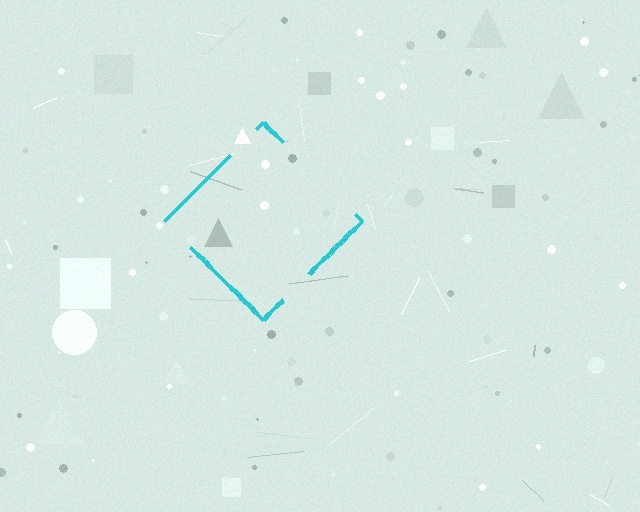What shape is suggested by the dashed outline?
The dashed outline suggests a diamond.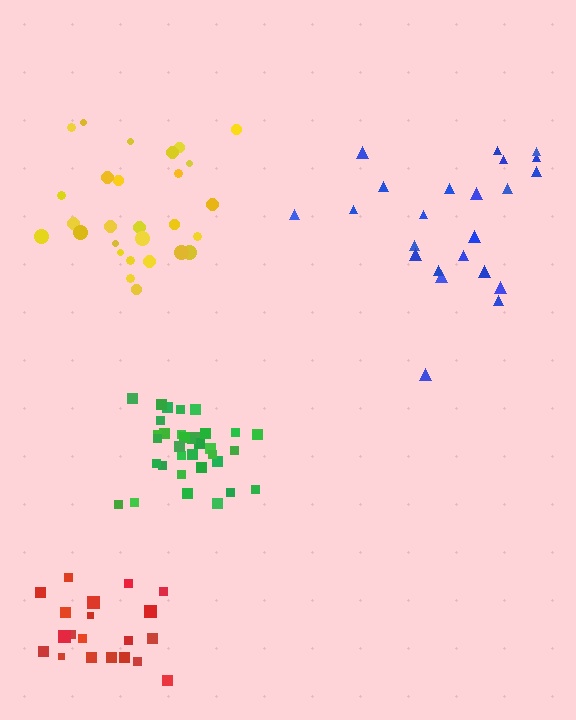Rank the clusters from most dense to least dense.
green, red, yellow, blue.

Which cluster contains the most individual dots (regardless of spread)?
Green (34).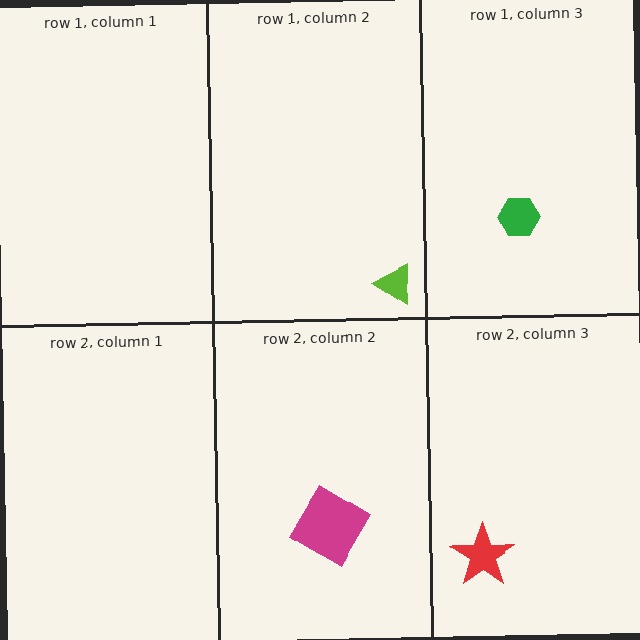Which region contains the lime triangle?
The row 1, column 2 region.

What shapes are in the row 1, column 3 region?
The green hexagon.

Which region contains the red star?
The row 2, column 3 region.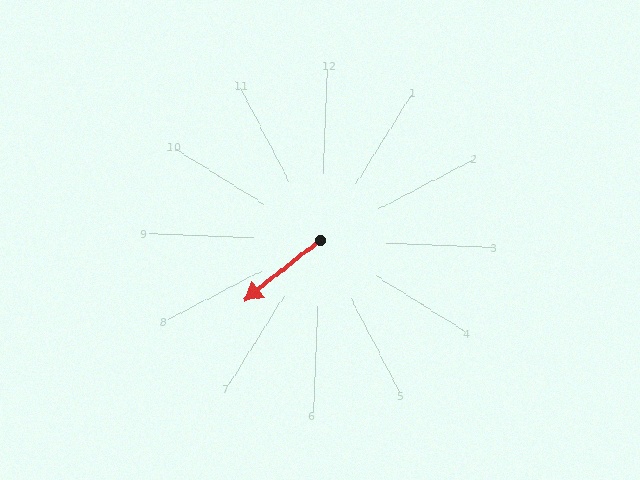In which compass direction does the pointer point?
Southwest.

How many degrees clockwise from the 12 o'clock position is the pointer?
Approximately 229 degrees.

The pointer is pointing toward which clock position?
Roughly 8 o'clock.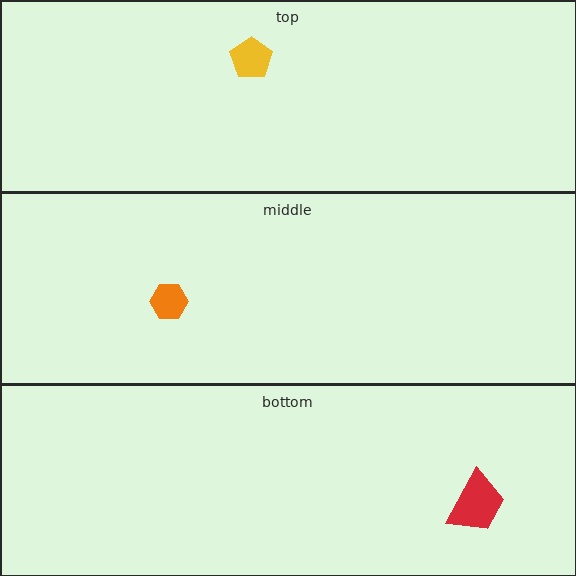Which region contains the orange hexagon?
The middle region.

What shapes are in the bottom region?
The red trapezoid.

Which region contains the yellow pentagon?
The top region.